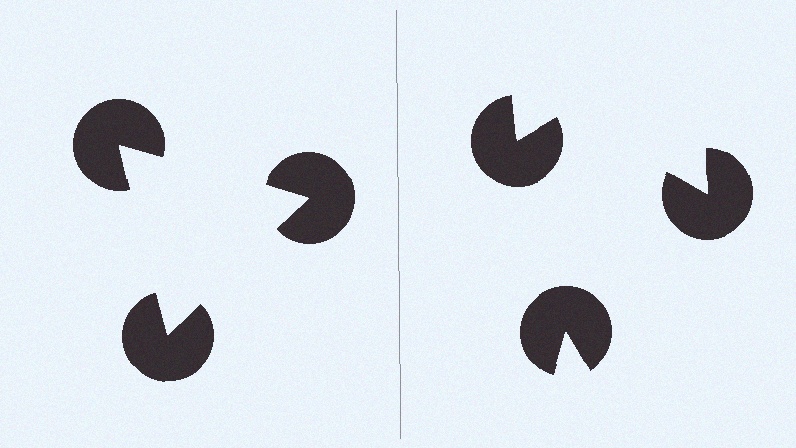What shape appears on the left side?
An illusory triangle.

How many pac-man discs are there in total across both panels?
6 — 3 on each side.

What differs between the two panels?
The pac-man discs are positioned identically on both sides; only the wedge orientations differ. On the left they align to a triangle; on the right they are misaligned.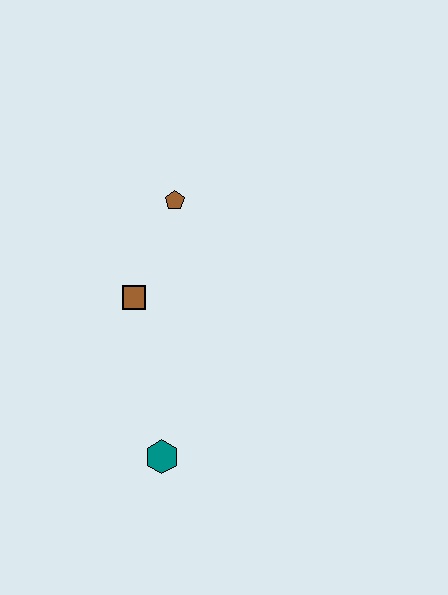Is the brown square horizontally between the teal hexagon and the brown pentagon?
No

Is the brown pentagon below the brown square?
No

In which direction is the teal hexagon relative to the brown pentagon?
The teal hexagon is below the brown pentagon.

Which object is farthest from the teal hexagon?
The brown pentagon is farthest from the teal hexagon.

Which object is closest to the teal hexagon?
The brown square is closest to the teal hexagon.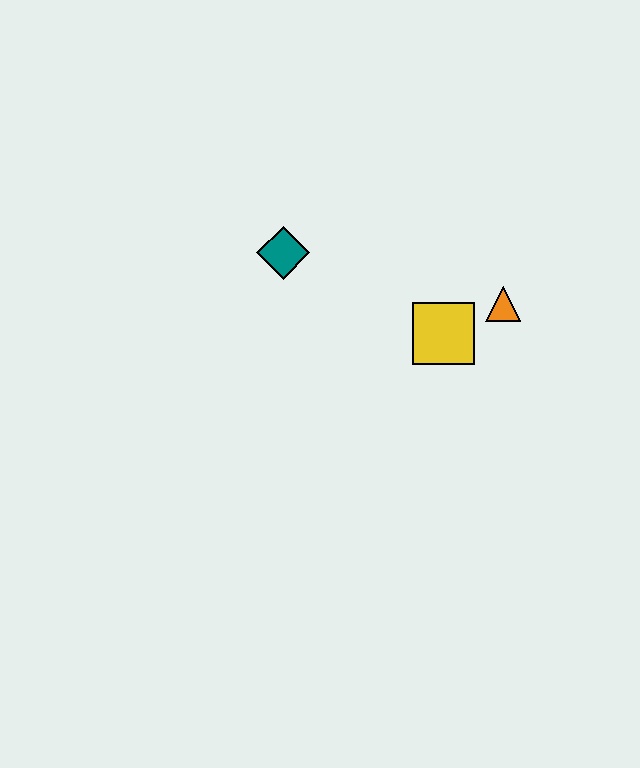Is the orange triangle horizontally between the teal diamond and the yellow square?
No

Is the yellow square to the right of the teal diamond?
Yes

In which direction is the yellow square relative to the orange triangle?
The yellow square is to the left of the orange triangle.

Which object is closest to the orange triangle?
The yellow square is closest to the orange triangle.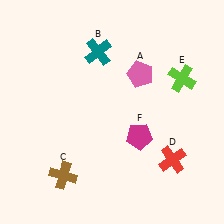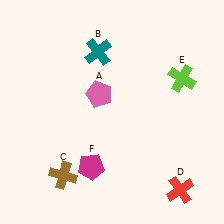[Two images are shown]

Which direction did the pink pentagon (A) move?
The pink pentagon (A) moved left.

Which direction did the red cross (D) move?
The red cross (D) moved down.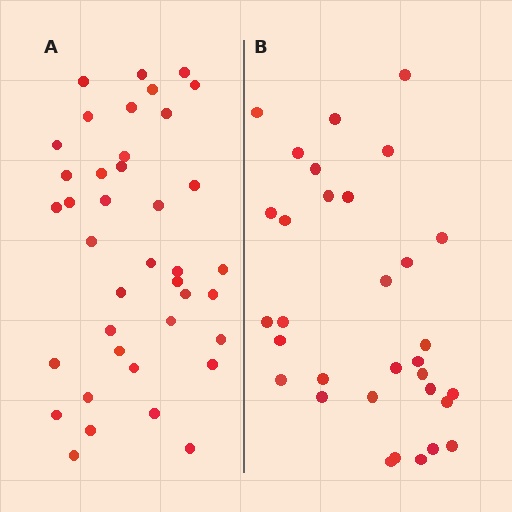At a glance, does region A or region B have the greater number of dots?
Region A (the left region) has more dots.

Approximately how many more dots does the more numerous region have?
Region A has roughly 8 or so more dots than region B.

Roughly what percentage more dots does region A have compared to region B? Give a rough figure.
About 20% more.